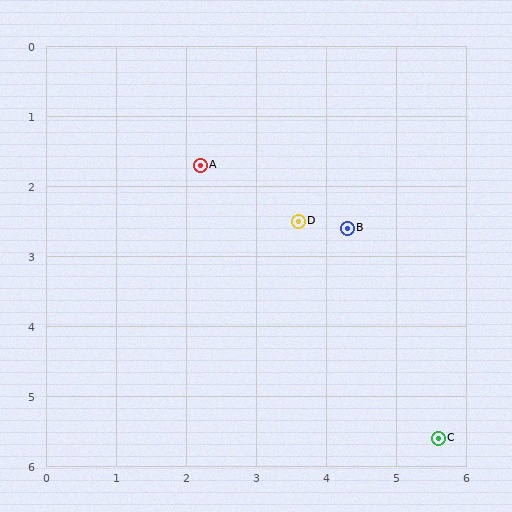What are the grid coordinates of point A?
Point A is at approximately (2.2, 1.7).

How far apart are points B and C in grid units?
Points B and C are about 3.3 grid units apart.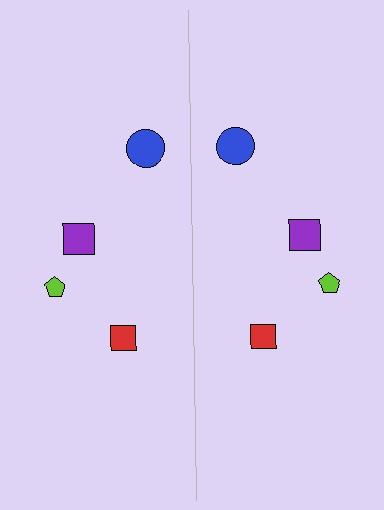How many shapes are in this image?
There are 8 shapes in this image.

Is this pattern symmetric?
Yes, this pattern has bilateral (reflection) symmetry.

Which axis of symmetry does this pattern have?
The pattern has a vertical axis of symmetry running through the center of the image.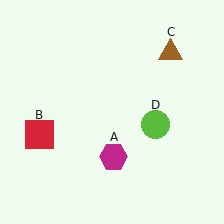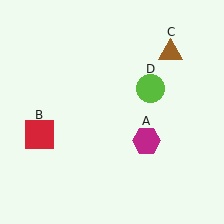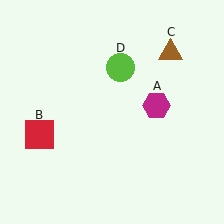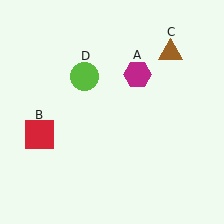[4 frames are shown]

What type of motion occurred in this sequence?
The magenta hexagon (object A), lime circle (object D) rotated counterclockwise around the center of the scene.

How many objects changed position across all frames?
2 objects changed position: magenta hexagon (object A), lime circle (object D).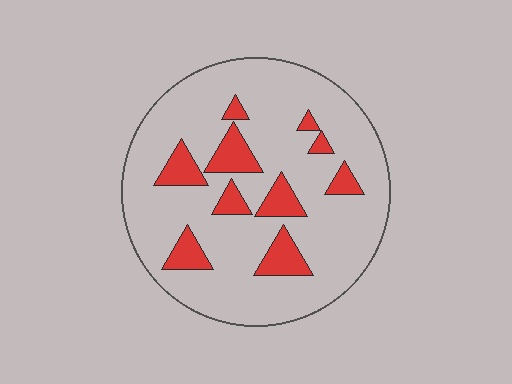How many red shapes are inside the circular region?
10.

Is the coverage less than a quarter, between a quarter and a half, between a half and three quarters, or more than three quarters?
Less than a quarter.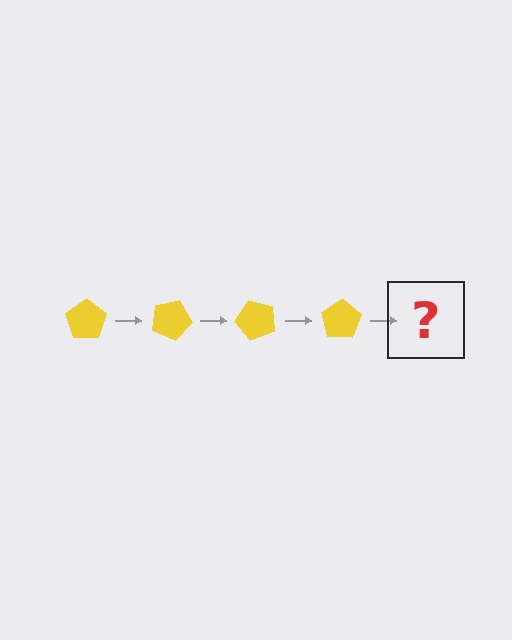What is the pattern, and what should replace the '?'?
The pattern is that the pentagon rotates 25 degrees each step. The '?' should be a yellow pentagon rotated 100 degrees.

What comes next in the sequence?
The next element should be a yellow pentagon rotated 100 degrees.